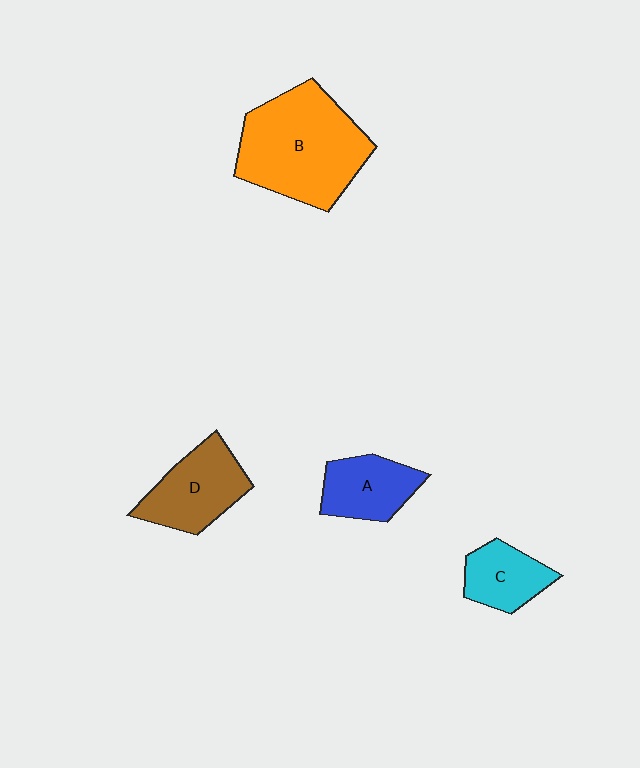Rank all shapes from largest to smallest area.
From largest to smallest: B (orange), D (brown), A (blue), C (cyan).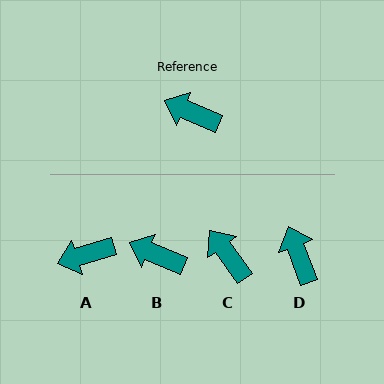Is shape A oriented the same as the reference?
No, it is off by about 40 degrees.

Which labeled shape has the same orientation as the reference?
B.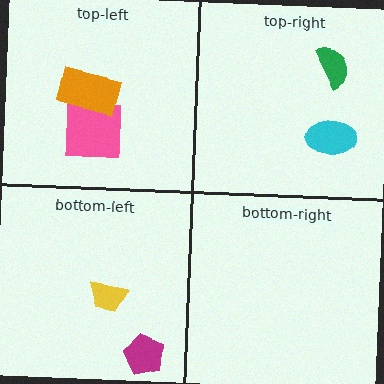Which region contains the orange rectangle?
The top-left region.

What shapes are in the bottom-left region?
The yellow trapezoid, the magenta pentagon.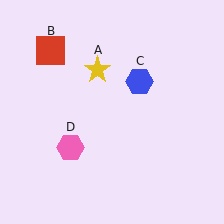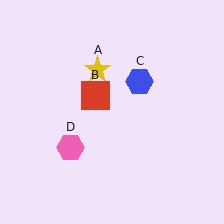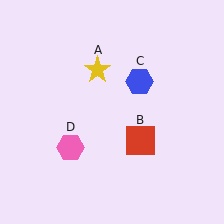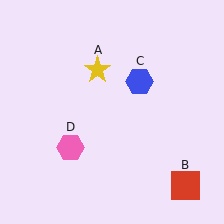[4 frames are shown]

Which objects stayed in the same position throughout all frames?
Yellow star (object A) and blue hexagon (object C) and pink hexagon (object D) remained stationary.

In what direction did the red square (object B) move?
The red square (object B) moved down and to the right.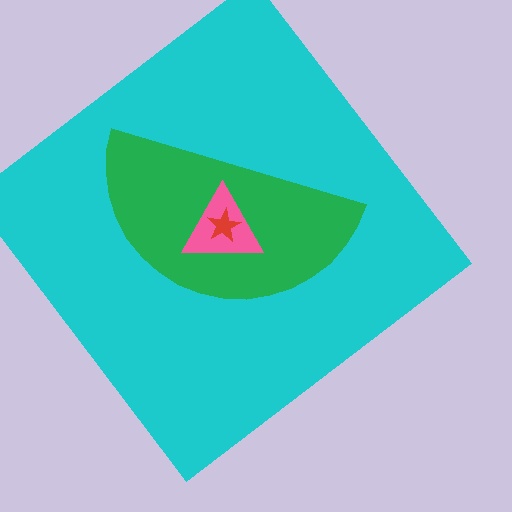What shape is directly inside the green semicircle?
The pink triangle.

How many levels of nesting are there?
4.